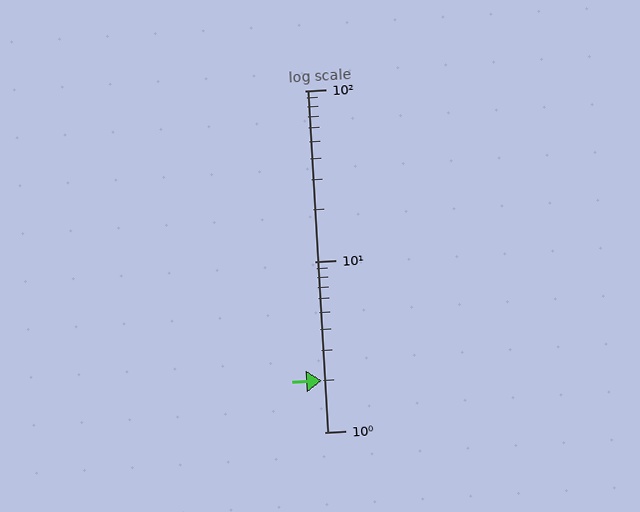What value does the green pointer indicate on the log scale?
The pointer indicates approximately 2.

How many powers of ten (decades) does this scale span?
The scale spans 2 decades, from 1 to 100.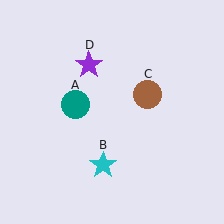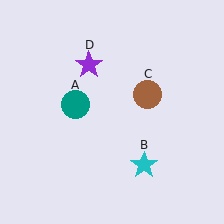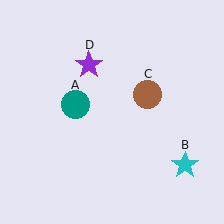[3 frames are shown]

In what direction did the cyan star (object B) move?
The cyan star (object B) moved right.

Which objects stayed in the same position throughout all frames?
Teal circle (object A) and brown circle (object C) and purple star (object D) remained stationary.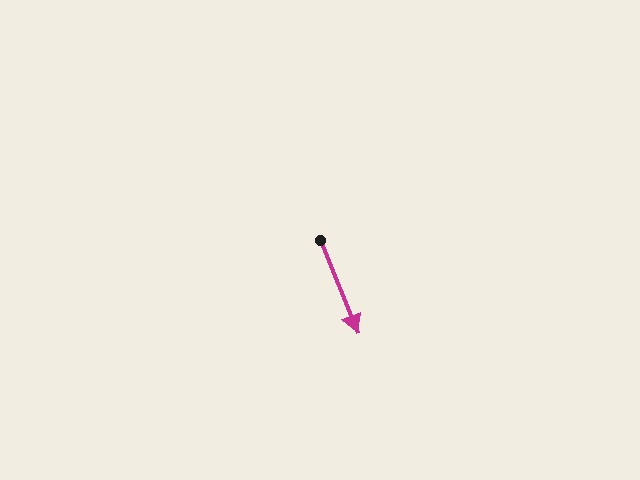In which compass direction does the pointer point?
South.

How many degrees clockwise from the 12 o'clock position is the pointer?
Approximately 158 degrees.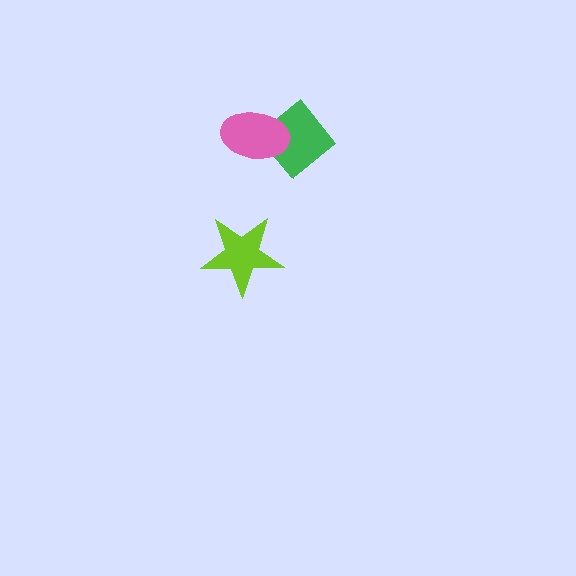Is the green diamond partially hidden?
Yes, it is partially covered by another shape.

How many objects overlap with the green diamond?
1 object overlaps with the green diamond.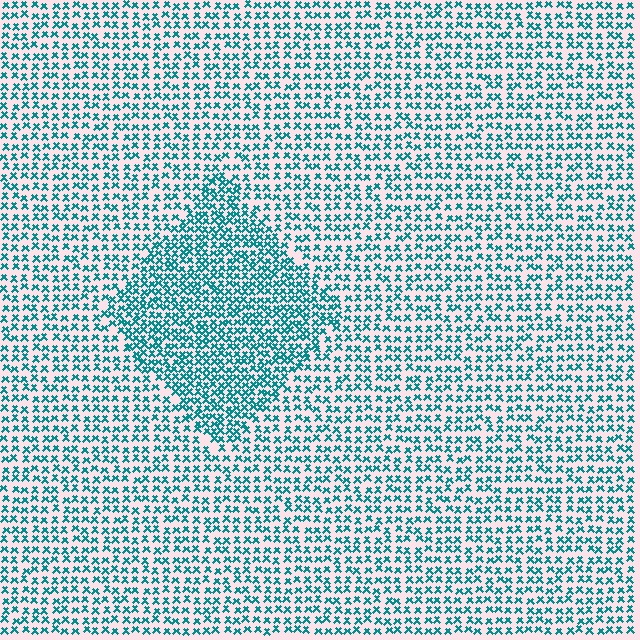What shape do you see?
I see a diamond.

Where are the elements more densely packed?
The elements are more densely packed inside the diamond boundary.